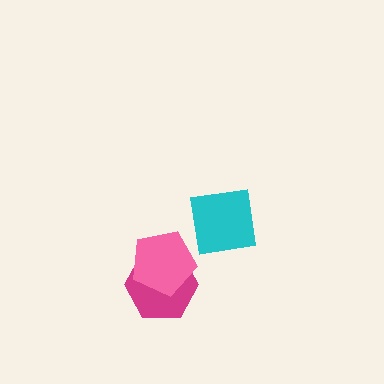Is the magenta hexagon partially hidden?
Yes, it is partially covered by another shape.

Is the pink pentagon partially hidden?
No, no other shape covers it.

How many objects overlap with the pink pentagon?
1 object overlaps with the pink pentagon.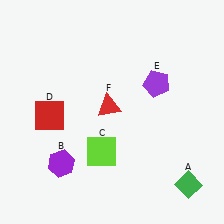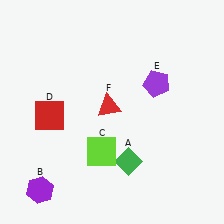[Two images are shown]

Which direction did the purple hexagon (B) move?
The purple hexagon (B) moved down.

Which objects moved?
The objects that moved are: the green diamond (A), the purple hexagon (B).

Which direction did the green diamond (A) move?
The green diamond (A) moved left.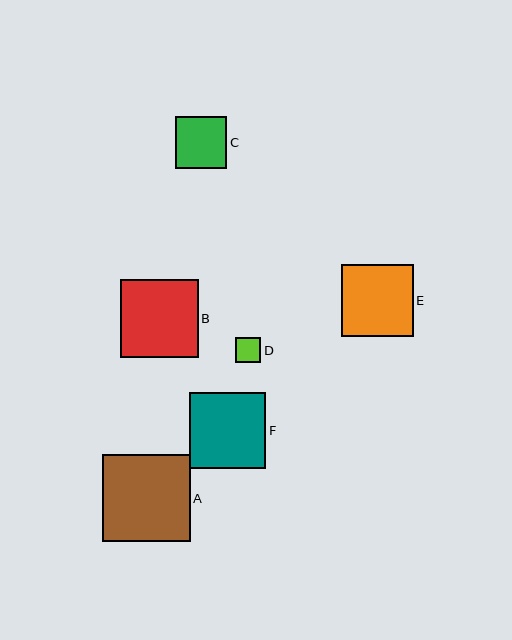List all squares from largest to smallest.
From largest to smallest: A, B, F, E, C, D.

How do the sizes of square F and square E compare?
Square F and square E are approximately the same size.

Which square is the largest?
Square A is the largest with a size of approximately 88 pixels.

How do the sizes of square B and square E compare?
Square B and square E are approximately the same size.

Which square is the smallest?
Square D is the smallest with a size of approximately 25 pixels.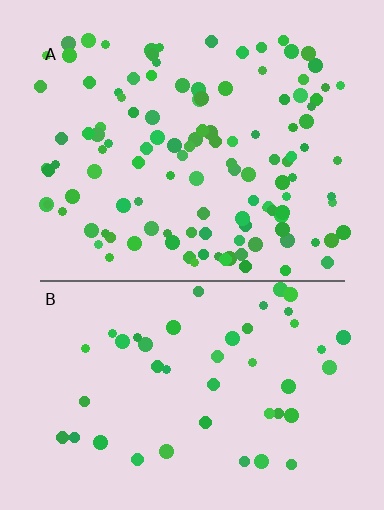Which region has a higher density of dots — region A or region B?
A (the top).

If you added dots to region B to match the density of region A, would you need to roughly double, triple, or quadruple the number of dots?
Approximately triple.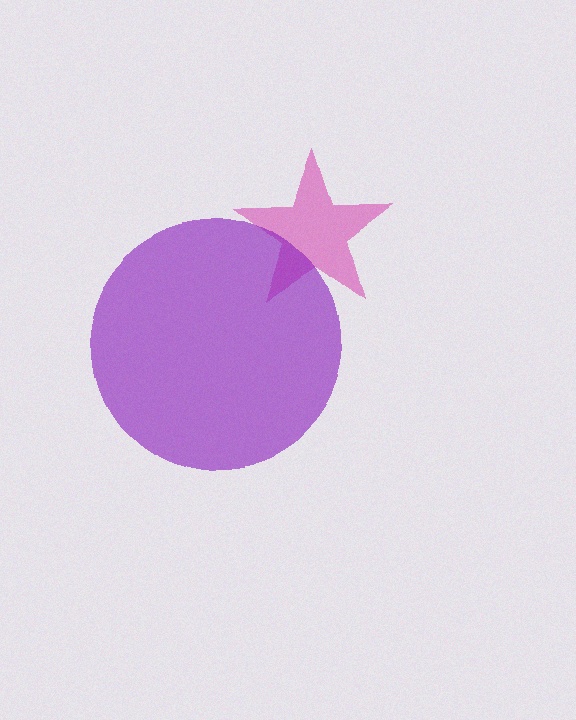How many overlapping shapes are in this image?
There are 2 overlapping shapes in the image.